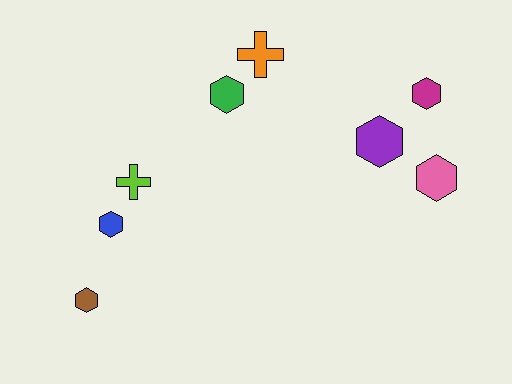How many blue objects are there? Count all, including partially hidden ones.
There is 1 blue object.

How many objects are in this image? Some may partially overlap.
There are 8 objects.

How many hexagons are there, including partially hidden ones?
There are 6 hexagons.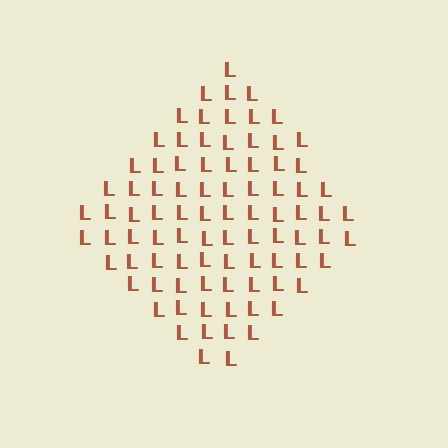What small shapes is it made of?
It is made of small letter L's.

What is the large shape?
The large shape is a diamond.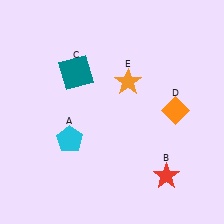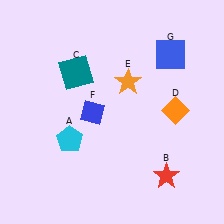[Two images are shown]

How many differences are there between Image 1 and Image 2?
There are 2 differences between the two images.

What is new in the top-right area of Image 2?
A blue square (G) was added in the top-right area of Image 2.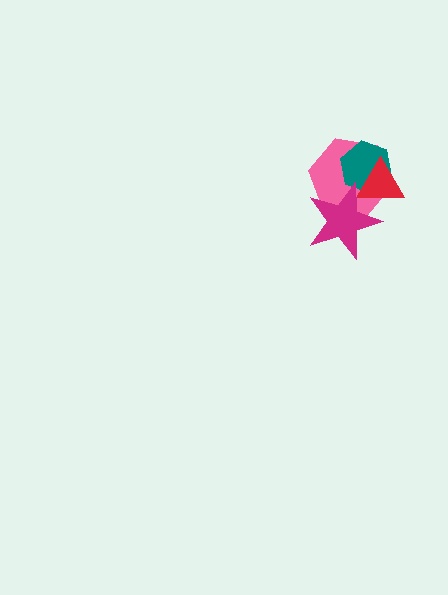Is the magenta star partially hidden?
No, no other shape covers it.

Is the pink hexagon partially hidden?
Yes, it is partially covered by another shape.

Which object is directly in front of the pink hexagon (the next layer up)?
The teal hexagon is directly in front of the pink hexagon.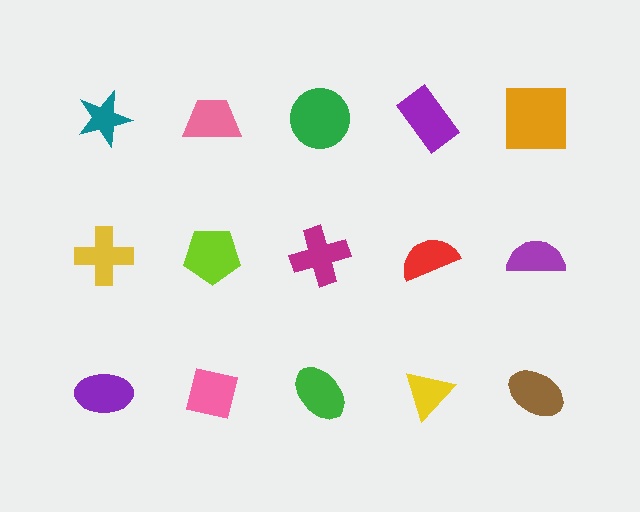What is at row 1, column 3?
A green circle.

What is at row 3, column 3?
A green ellipse.